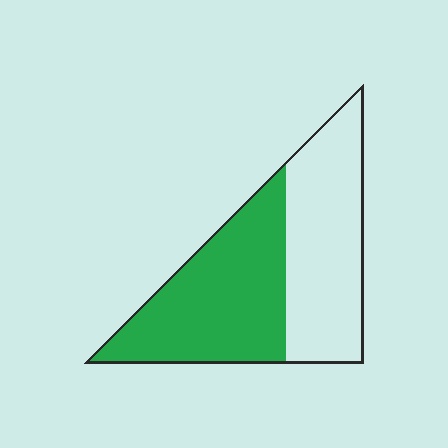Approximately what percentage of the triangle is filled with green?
Approximately 50%.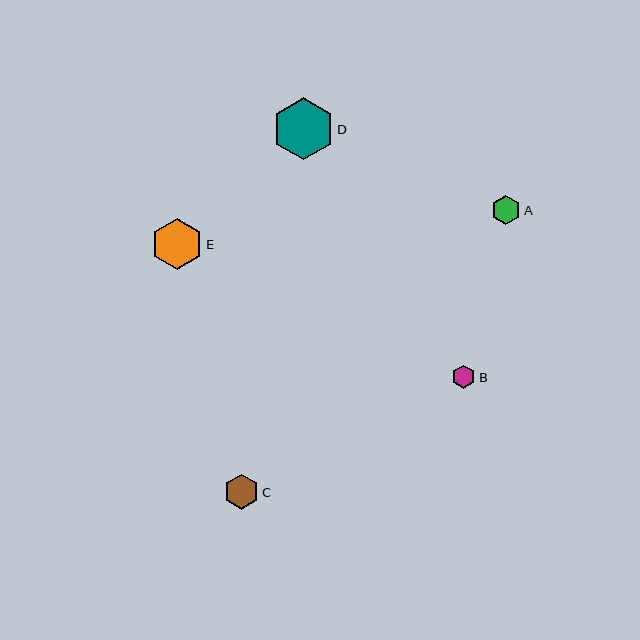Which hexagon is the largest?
Hexagon D is the largest with a size of approximately 62 pixels.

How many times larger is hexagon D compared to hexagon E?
Hexagon D is approximately 1.2 times the size of hexagon E.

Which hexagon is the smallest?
Hexagon B is the smallest with a size of approximately 23 pixels.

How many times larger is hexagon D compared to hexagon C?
Hexagon D is approximately 1.8 times the size of hexagon C.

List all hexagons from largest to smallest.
From largest to smallest: D, E, C, A, B.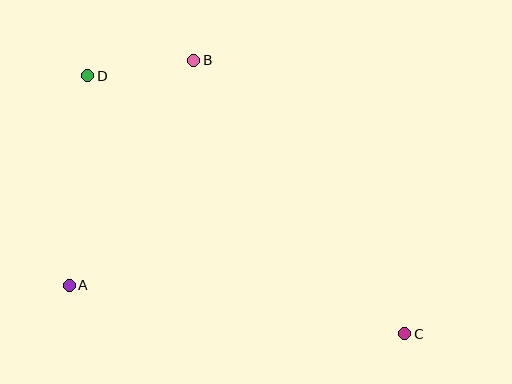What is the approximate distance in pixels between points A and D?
The distance between A and D is approximately 210 pixels.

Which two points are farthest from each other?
Points C and D are farthest from each other.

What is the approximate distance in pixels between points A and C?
The distance between A and C is approximately 339 pixels.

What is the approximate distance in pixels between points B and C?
The distance between B and C is approximately 346 pixels.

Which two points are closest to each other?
Points B and D are closest to each other.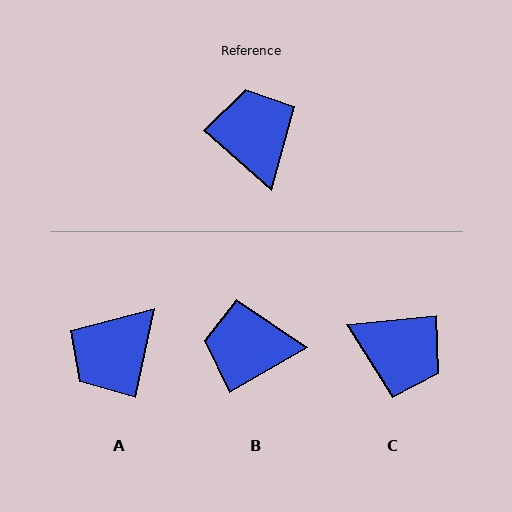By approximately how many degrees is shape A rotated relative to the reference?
Approximately 119 degrees counter-clockwise.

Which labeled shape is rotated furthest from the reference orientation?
C, about 132 degrees away.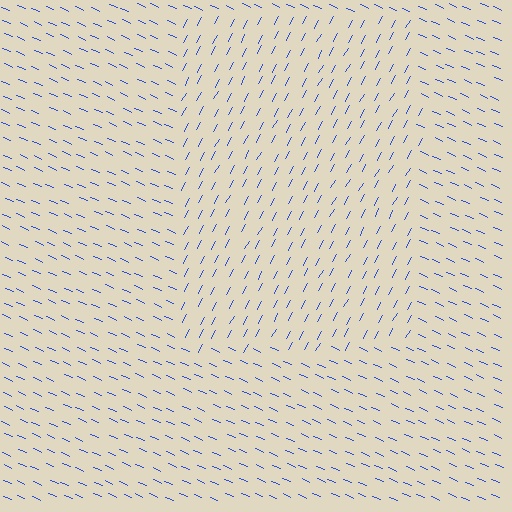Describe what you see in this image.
The image is filled with small blue line segments. A rectangle region in the image has lines oriented differently from the surrounding lines, creating a visible texture boundary.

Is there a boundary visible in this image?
Yes, there is a texture boundary formed by a change in line orientation.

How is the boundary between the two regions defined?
The boundary is defined purely by a change in line orientation (approximately 85 degrees difference). All lines are the same color and thickness.